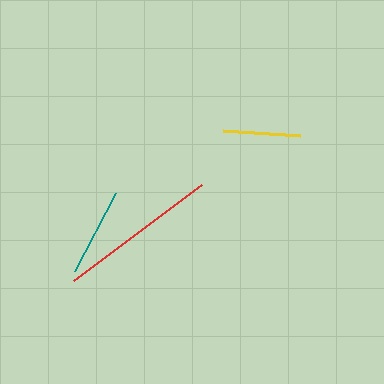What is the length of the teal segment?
The teal segment is approximately 88 pixels long.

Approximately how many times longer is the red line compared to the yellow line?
The red line is approximately 2.1 times the length of the yellow line.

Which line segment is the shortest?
The yellow line is the shortest at approximately 78 pixels.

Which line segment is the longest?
The red line is the longest at approximately 160 pixels.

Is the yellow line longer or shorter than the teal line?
The teal line is longer than the yellow line.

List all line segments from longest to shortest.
From longest to shortest: red, teal, yellow.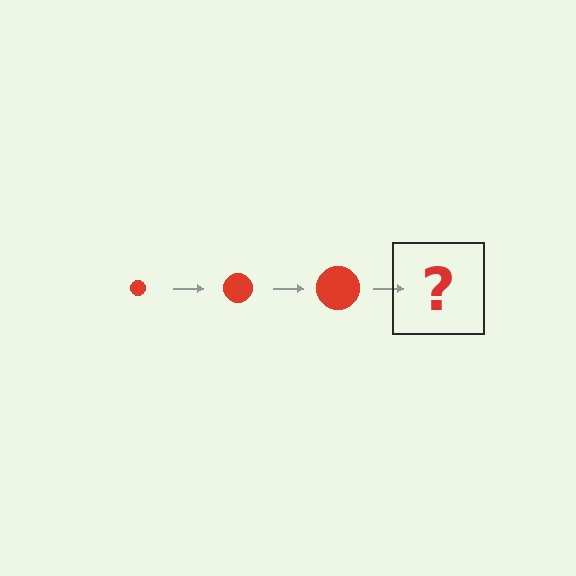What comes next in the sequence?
The next element should be a red circle, larger than the previous one.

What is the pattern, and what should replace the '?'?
The pattern is that the circle gets progressively larger each step. The '?' should be a red circle, larger than the previous one.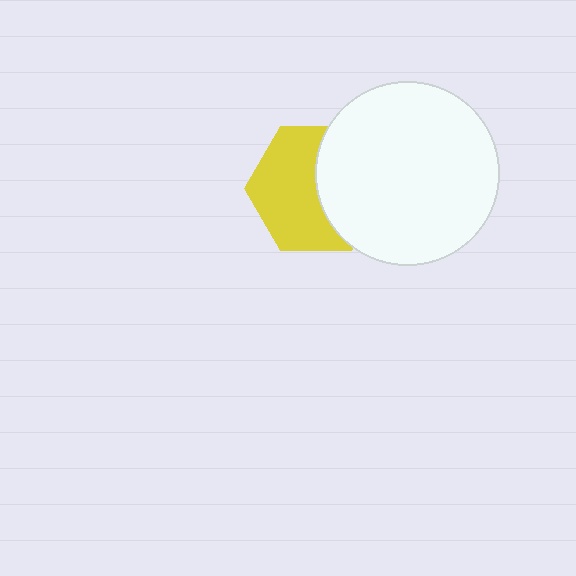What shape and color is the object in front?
The object in front is a white circle.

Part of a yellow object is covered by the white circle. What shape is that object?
It is a hexagon.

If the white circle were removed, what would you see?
You would see the complete yellow hexagon.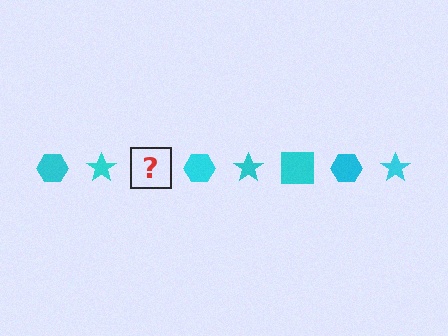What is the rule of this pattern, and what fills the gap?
The rule is that the pattern cycles through hexagon, star, square shapes in cyan. The gap should be filled with a cyan square.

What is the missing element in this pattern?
The missing element is a cyan square.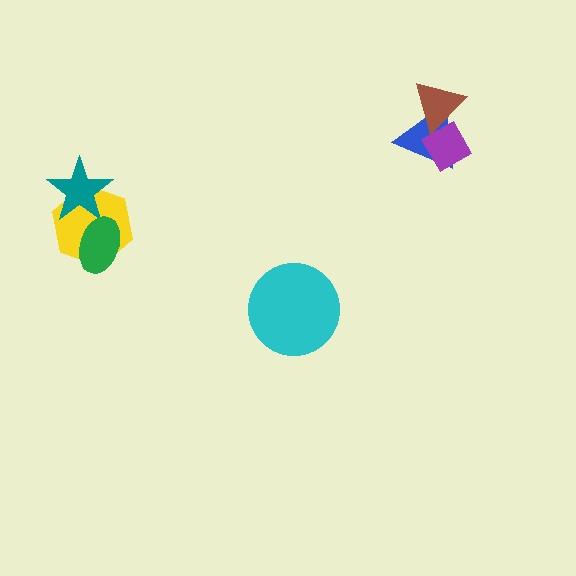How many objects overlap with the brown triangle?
2 objects overlap with the brown triangle.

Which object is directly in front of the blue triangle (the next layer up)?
The purple diamond is directly in front of the blue triangle.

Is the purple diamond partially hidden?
Yes, it is partially covered by another shape.